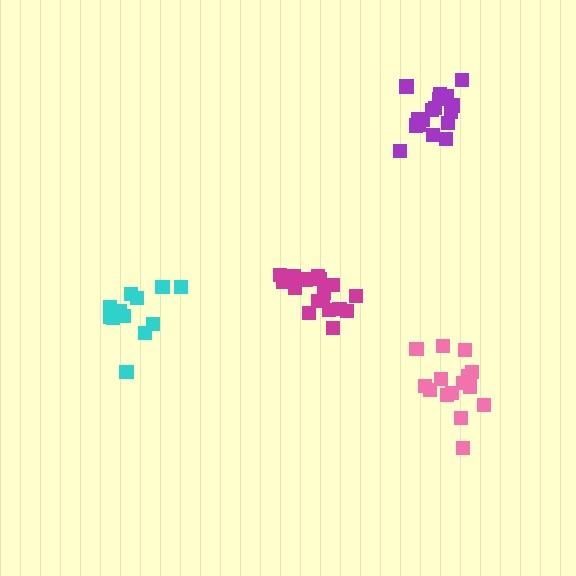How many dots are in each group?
Group 1: 18 dots, Group 2: 12 dots, Group 3: 16 dots, Group 4: 17 dots (63 total).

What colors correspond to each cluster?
The clusters are colored: magenta, cyan, pink, purple.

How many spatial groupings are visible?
There are 4 spatial groupings.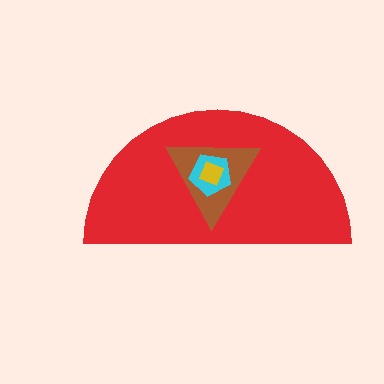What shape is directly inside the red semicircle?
The brown triangle.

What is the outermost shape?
The red semicircle.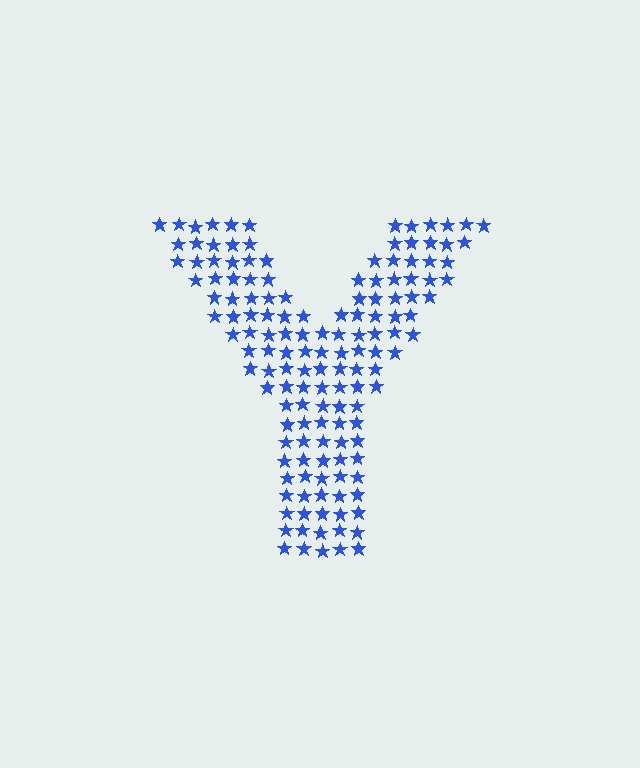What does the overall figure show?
The overall figure shows the letter Y.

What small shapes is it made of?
It is made of small stars.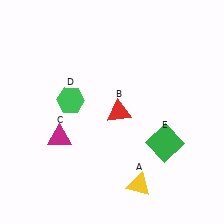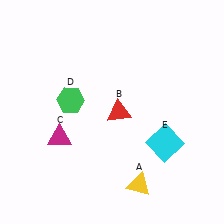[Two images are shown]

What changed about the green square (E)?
In Image 1, E is green. In Image 2, it changed to cyan.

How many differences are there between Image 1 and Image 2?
There is 1 difference between the two images.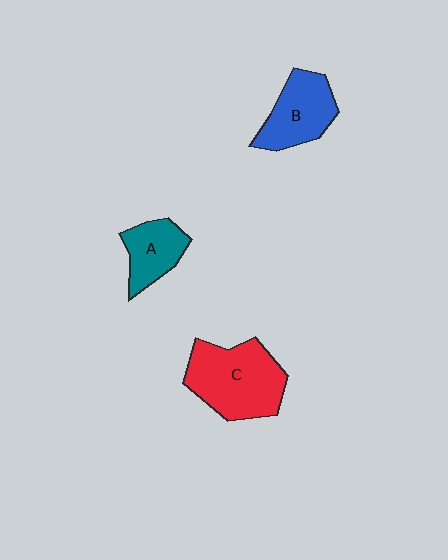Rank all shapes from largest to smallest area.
From largest to smallest: C (red), B (blue), A (teal).